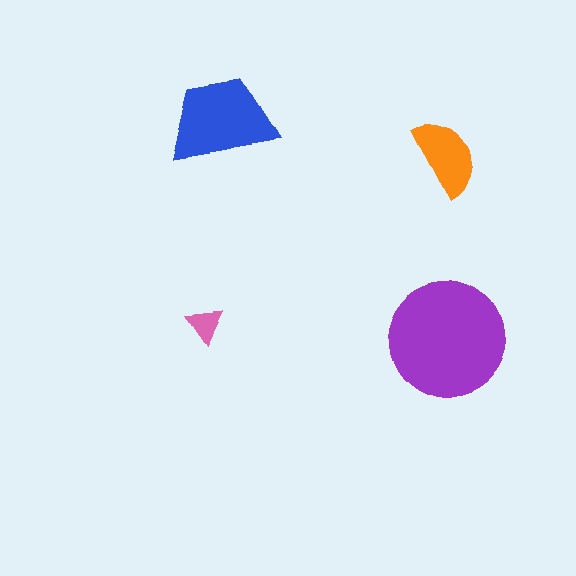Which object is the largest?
The purple circle.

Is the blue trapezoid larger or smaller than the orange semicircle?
Larger.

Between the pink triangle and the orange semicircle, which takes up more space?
The orange semicircle.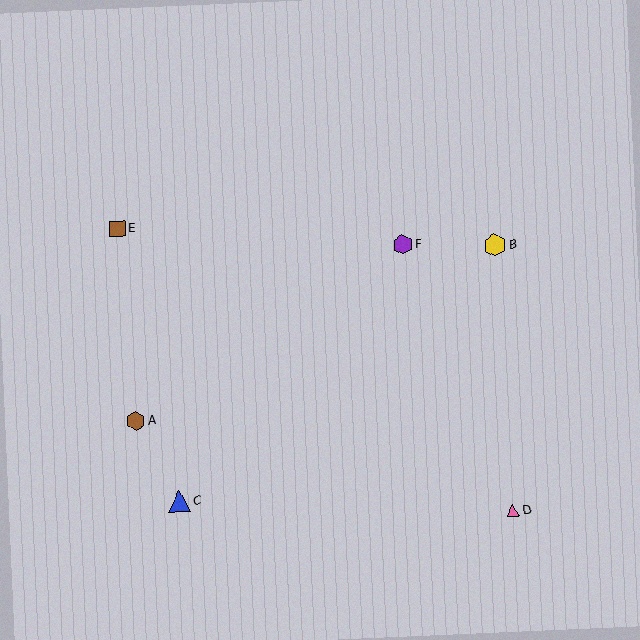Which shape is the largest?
The yellow hexagon (labeled B) is the largest.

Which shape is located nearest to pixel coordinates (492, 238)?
The yellow hexagon (labeled B) at (495, 245) is nearest to that location.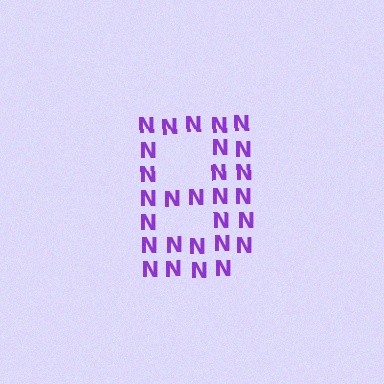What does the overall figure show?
The overall figure shows the letter B.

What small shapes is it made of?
It is made of small letter N's.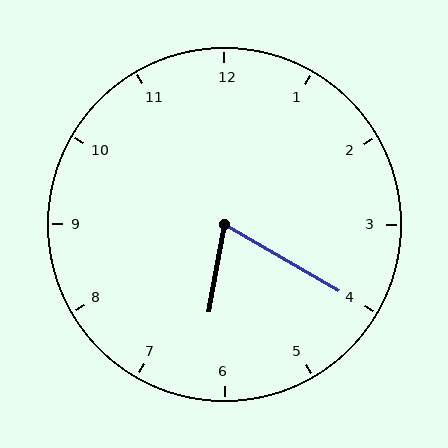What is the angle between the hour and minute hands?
Approximately 70 degrees.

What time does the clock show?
6:20.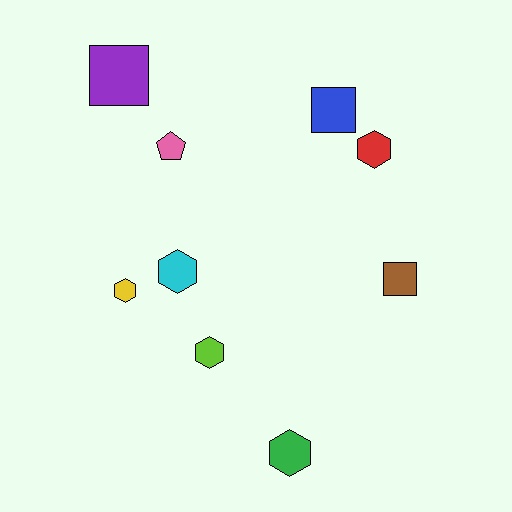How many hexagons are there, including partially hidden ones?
There are 5 hexagons.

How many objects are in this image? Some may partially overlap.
There are 9 objects.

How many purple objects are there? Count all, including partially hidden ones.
There is 1 purple object.